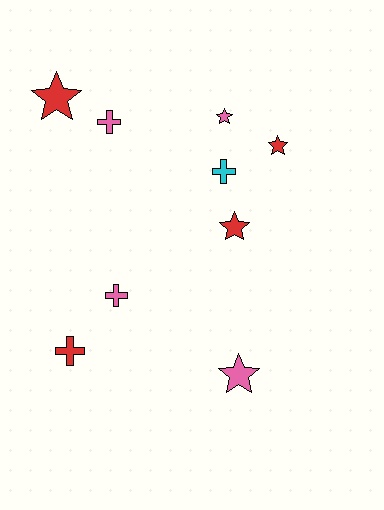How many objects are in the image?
There are 9 objects.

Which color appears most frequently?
Red, with 4 objects.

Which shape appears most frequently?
Star, with 5 objects.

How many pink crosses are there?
There are 2 pink crosses.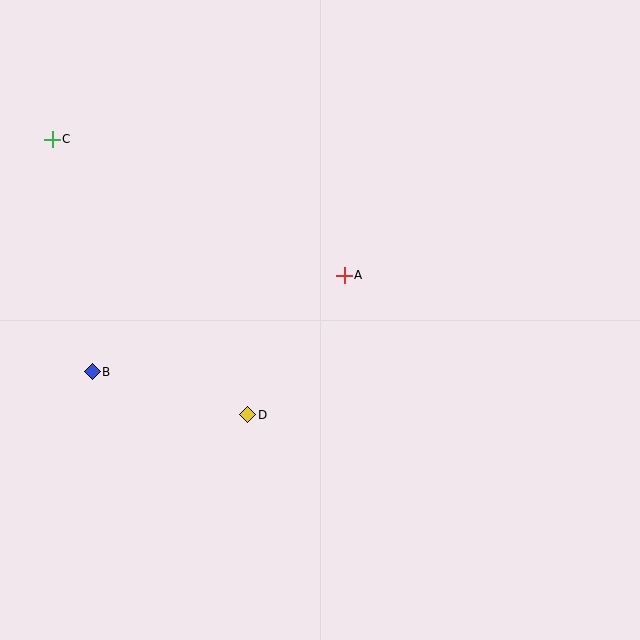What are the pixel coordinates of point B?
Point B is at (92, 372).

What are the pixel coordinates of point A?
Point A is at (344, 275).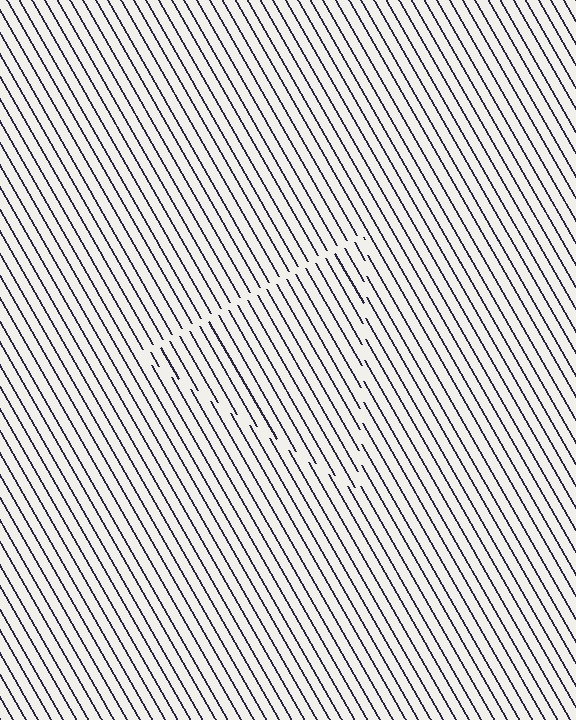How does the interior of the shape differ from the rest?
The interior of the shape contains the same grating, shifted by half a period — the contour is defined by the phase discontinuity where line-ends from the inner and outer gratings abut.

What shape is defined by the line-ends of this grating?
An illusory triangle. The interior of the shape contains the same grating, shifted by half a period — the contour is defined by the phase discontinuity where line-ends from the inner and outer gratings abut.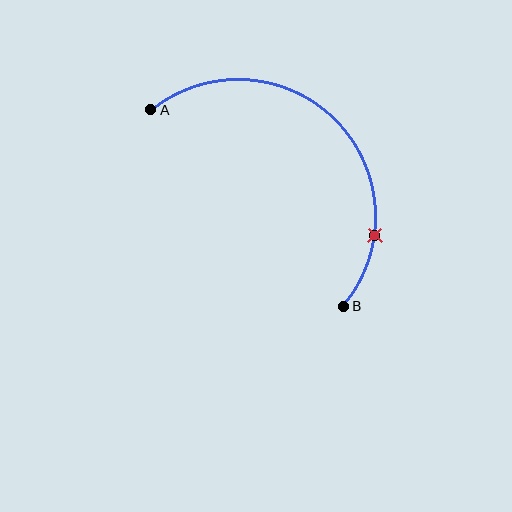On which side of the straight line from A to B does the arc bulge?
The arc bulges above and to the right of the straight line connecting A and B.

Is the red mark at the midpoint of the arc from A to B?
No. The red mark lies on the arc but is closer to endpoint B. The arc midpoint would be at the point on the curve equidistant along the arc from both A and B.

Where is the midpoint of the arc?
The arc midpoint is the point on the curve farthest from the straight line joining A and B. It sits above and to the right of that line.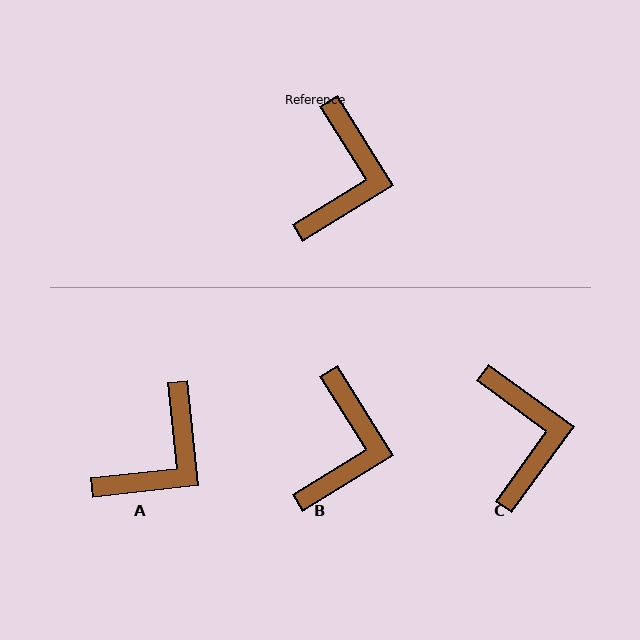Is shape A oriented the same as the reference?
No, it is off by about 26 degrees.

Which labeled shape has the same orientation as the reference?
B.